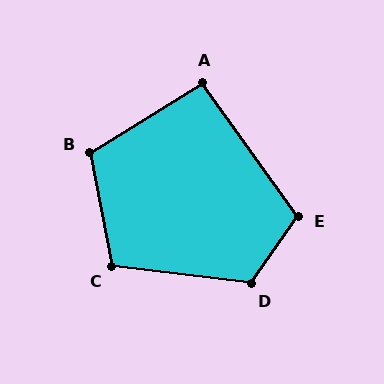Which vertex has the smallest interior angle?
A, at approximately 94 degrees.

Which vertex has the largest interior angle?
D, at approximately 118 degrees.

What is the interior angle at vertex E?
Approximately 109 degrees (obtuse).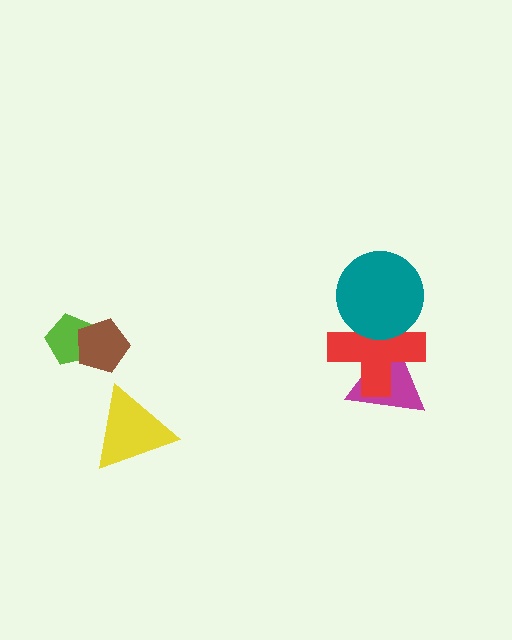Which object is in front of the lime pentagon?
The brown pentagon is in front of the lime pentagon.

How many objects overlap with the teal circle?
1 object overlaps with the teal circle.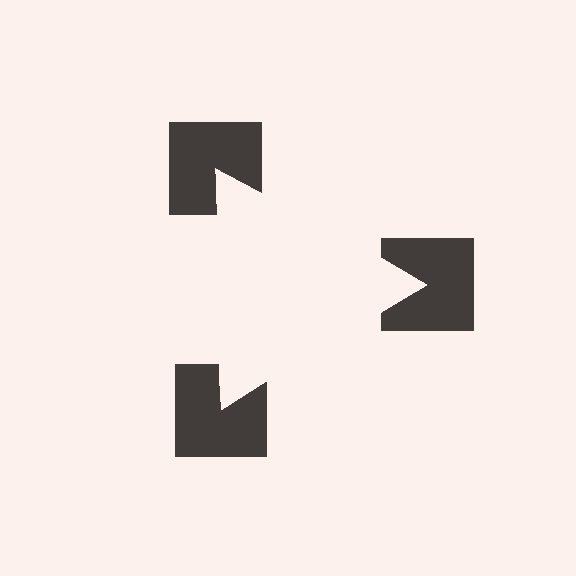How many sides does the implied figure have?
3 sides.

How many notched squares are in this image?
There are 3 — one at each vertex of the illusory triangle.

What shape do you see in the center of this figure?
An illusory triangle — its edges are inferred from the aligned wedge cuts in the notched squares, not physically drawn.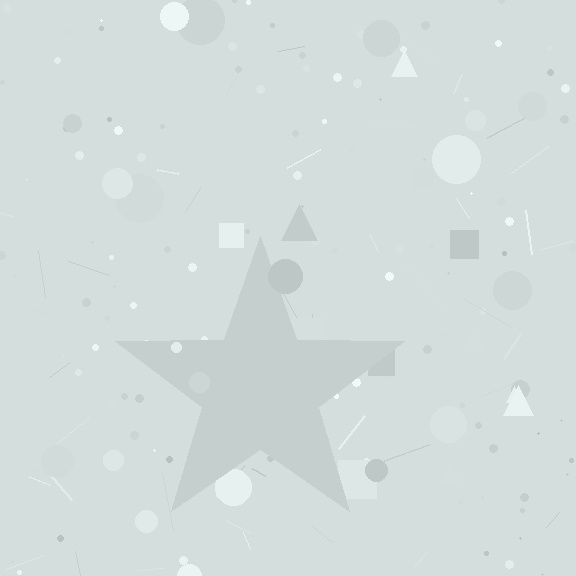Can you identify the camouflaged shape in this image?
The camouflaged shape is a star.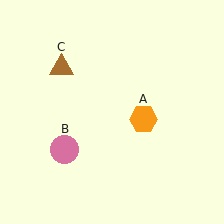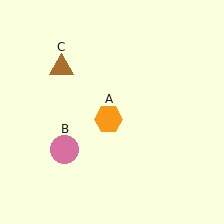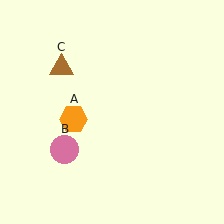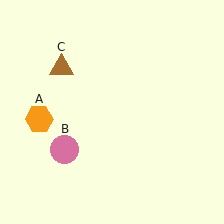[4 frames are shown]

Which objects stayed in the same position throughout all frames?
Pink circle (object B) and brown triangle (object C) remained stationary.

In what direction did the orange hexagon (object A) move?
The orange hexagon (object A) moved left.